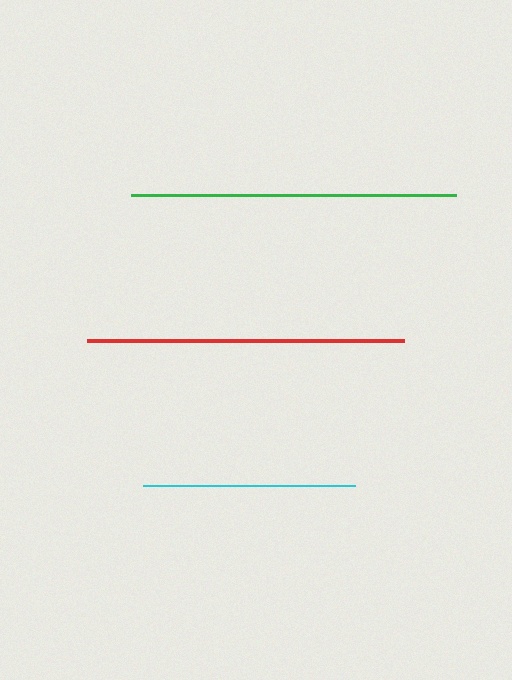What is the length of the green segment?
The green segment is approximately 325 pixels long.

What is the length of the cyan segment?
The cyan segment is approximately 211 pixels long.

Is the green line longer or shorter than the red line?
The green line is longer than the red line.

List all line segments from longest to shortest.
From longest to shortest: green, red, cyan.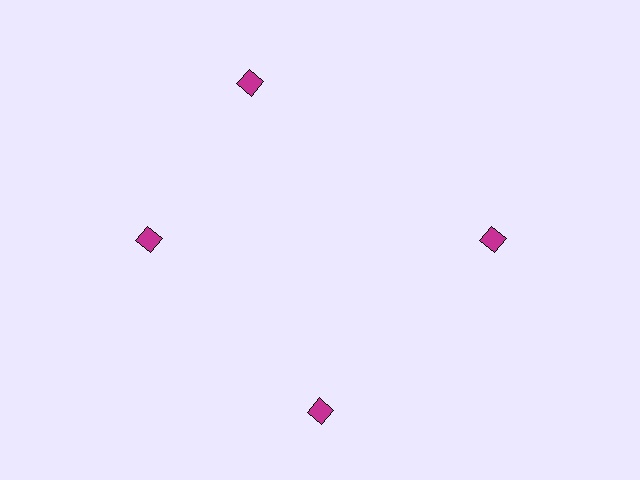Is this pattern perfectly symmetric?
No. The 4 magenta diamonds are arranged in a ring, but one element near the 12 o'clock position is rotated out of alignment along the ring, breaking the 4-fold rotational symmetry.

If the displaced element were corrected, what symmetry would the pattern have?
It would have 4-fold rotational symmetry — the pattern would map onto itself every 90 degrees.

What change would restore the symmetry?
The symmetry would be restored by rotating it back into even spacing with its neighbors so that all 4 diamonds sit at equal angles and equal distance from the center.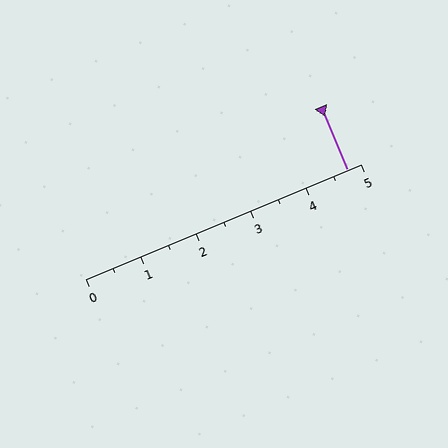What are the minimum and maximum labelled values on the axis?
The axis runs from 0 to 5.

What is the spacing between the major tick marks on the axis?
The major ticks are spaced 1 apart.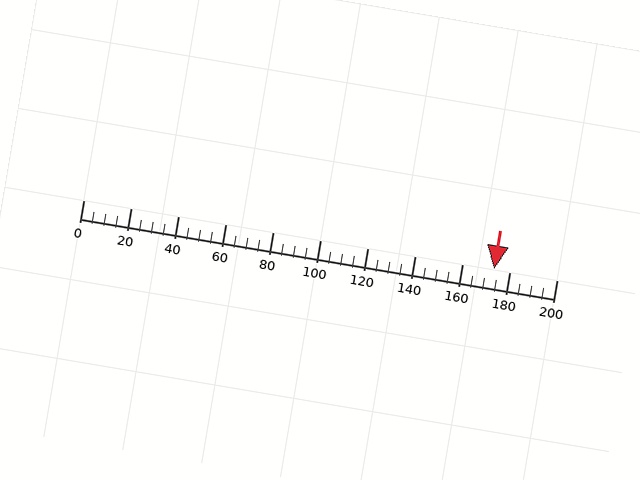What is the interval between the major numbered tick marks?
The major tick marks are spaced 20 units apart.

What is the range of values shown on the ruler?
The ruler shows values from 0 to 200.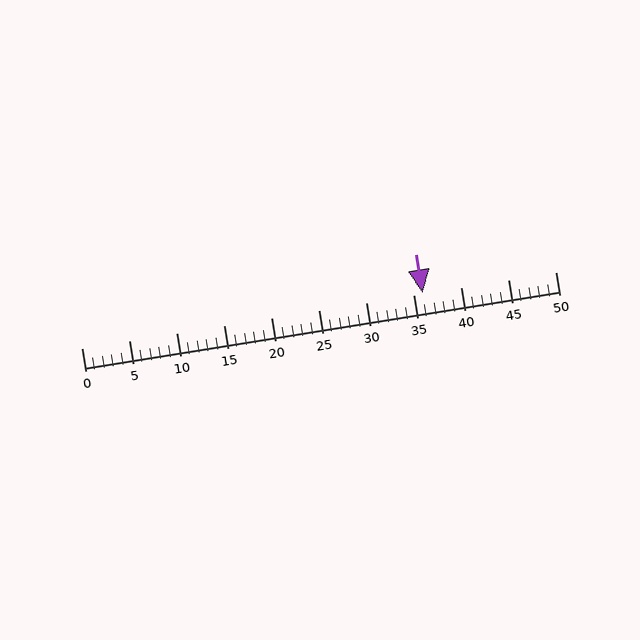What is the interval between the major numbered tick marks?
The major tick marks are spaced 5 units apart.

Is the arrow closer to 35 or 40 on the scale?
The arrow is closer to 35.